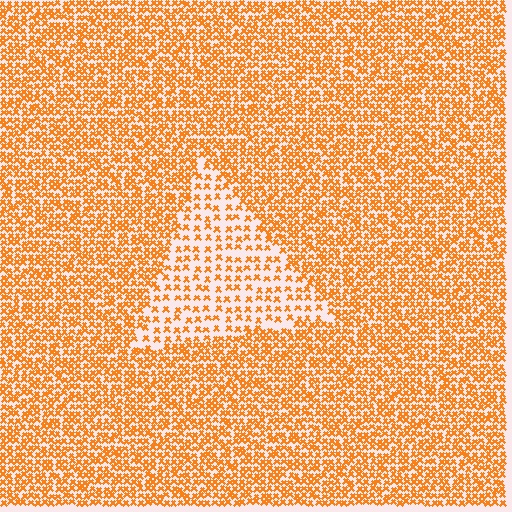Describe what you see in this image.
The image contains small orange elements arranged at two different densities. A triangle-shaped region is visible where the elements are less densely packed than the surrounding area.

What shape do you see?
I see a triangle.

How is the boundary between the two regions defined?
The boundary is defined by a change in element density (approximately 2.2x ratio). All elements are the same color, size, and shape.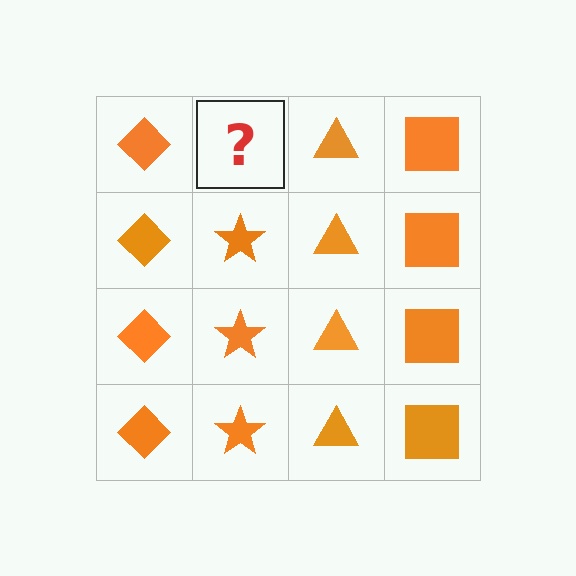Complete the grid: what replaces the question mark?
The question mark should be replaced with an orange star.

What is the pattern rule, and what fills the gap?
The rule is that each column has a consistent shape. The gap should be filled with an orange star.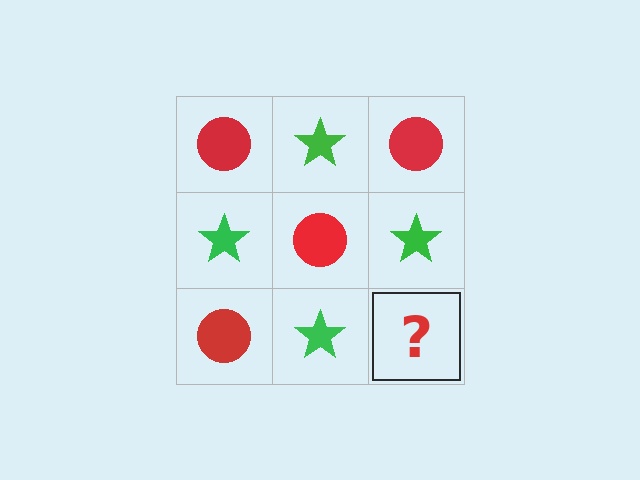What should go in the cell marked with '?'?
The missing cell should contain a red circle.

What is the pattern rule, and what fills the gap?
The rule is that it alternates red circle and green star in a checkerboard pattern. The gap should be filled with a red circle.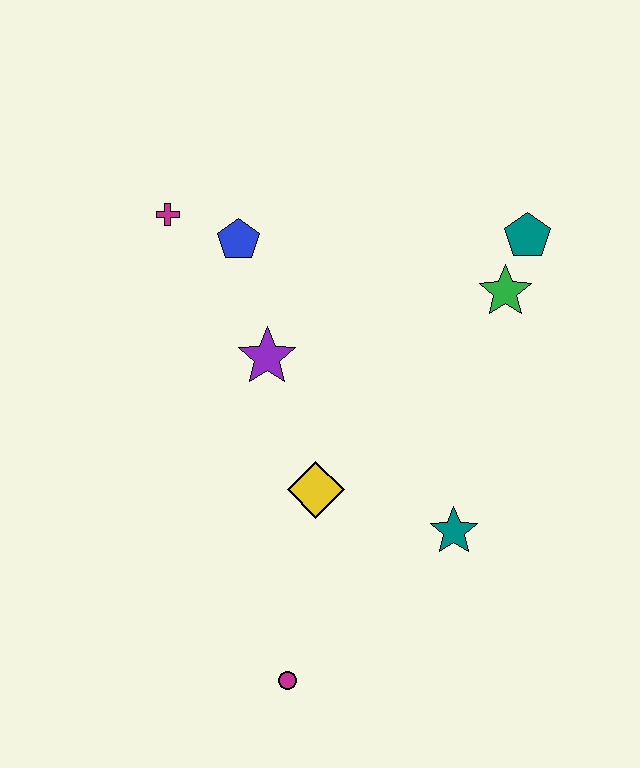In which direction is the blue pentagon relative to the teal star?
The blue pentagon is above the teal star.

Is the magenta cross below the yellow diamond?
No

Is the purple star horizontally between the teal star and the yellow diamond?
No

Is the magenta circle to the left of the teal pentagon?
Yes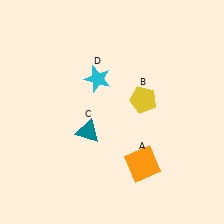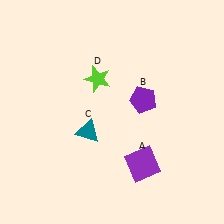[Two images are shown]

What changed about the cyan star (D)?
In Image 1, D is cyan. In Image 2, it changed to lime.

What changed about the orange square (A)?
In Image 1, A is orange. In Image 2, it changed to purple.